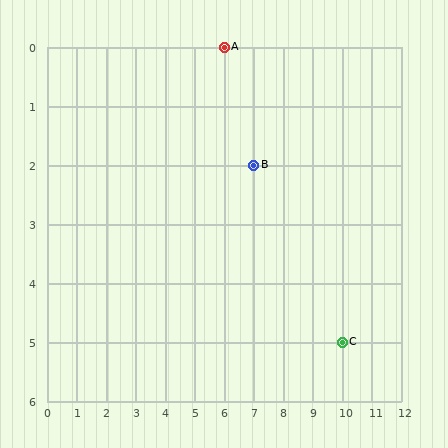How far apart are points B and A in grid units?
Points B and A are 1 column and 2 rows apart (about 2.2 grid units diagonally).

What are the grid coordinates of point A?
Point A is at grid coordinates (6, 0).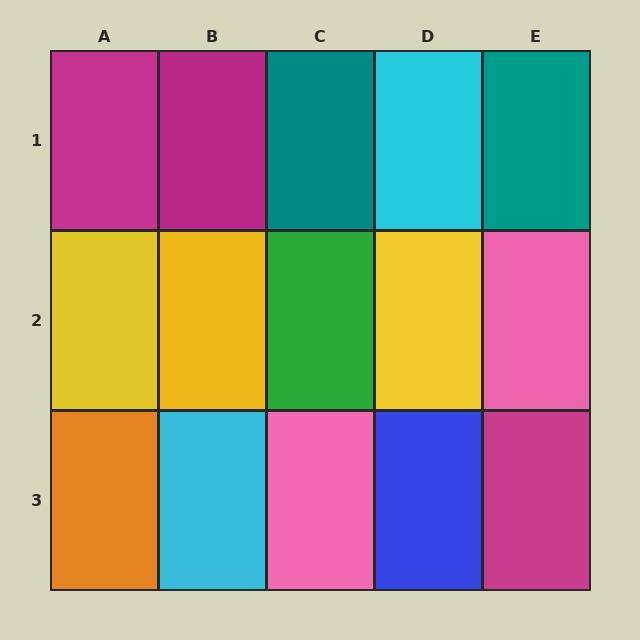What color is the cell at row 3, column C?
Pink.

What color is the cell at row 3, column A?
Orange.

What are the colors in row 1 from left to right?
Magenta, magenta, teal, cyan, teal.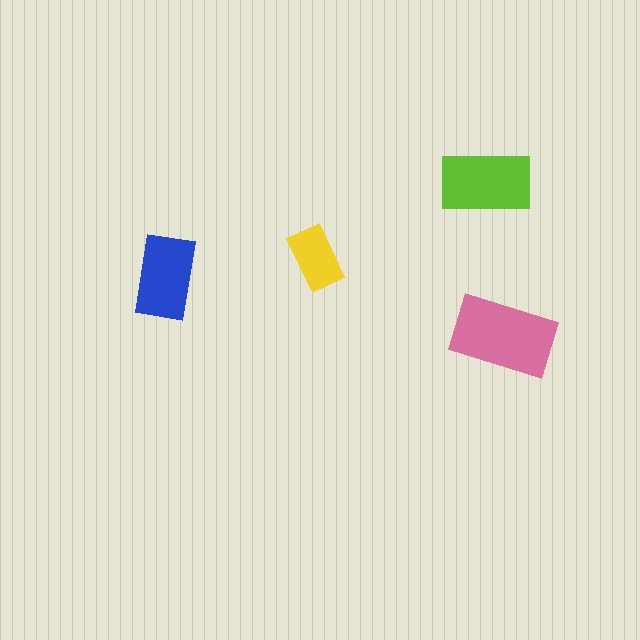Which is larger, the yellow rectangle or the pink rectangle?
The pink one.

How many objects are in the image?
There are 4 objects in the image.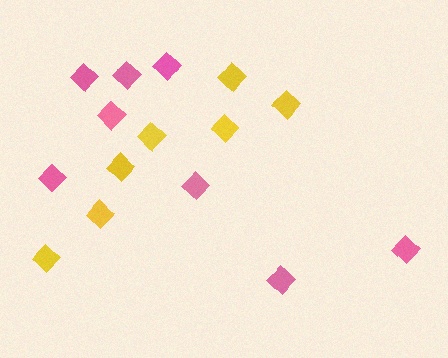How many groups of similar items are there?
There are 2 groups: one group of pink diamonds (8) and one group of yellow diamonds (7).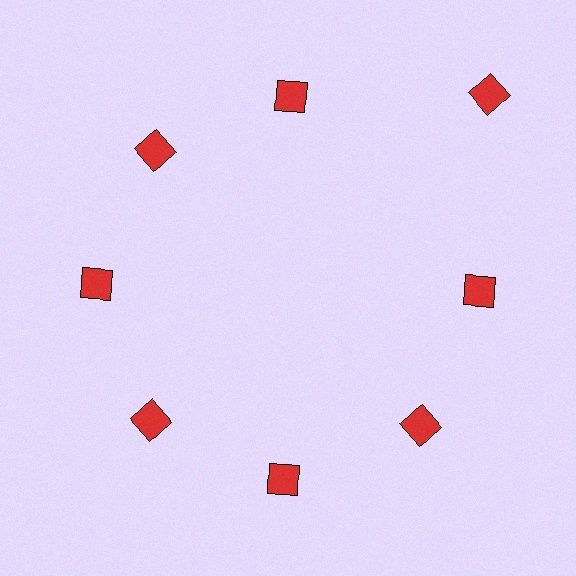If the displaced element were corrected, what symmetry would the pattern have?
It would have 8-fold rotational symmetry — the pattern would map onto itself every 45 degrees.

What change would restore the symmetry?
The symmetry would be restored by moving it inward, back onto the ring so that all 8 diamonds sit at equal angles and equal distance from the center.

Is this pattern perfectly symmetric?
No. The 8 red diamonds are arranged in a ring, but one element near the 2 o'clock position is pushed outward from the center, breaking the 8-fold rotational symmetry.